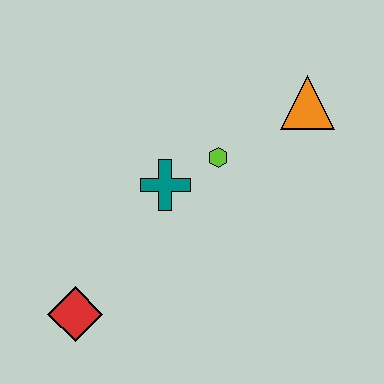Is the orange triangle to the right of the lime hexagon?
Yes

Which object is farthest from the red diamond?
The orange triangle is farthest from the red diamond.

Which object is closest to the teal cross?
The lime hexagon is closest to the teal cross.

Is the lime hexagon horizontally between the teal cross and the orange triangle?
Yes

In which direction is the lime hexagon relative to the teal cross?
The lime hexagon is to the right of the teal cross.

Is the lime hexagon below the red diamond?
No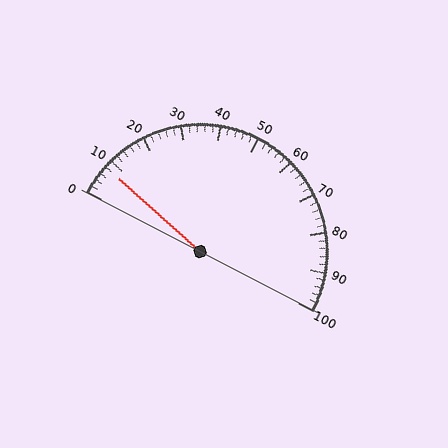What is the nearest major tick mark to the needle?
The nearest major tick mark is 10.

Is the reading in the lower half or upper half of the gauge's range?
The reading is in the lower half of the range (0 to 100).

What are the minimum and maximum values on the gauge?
The gauge ranges from 0 to 100.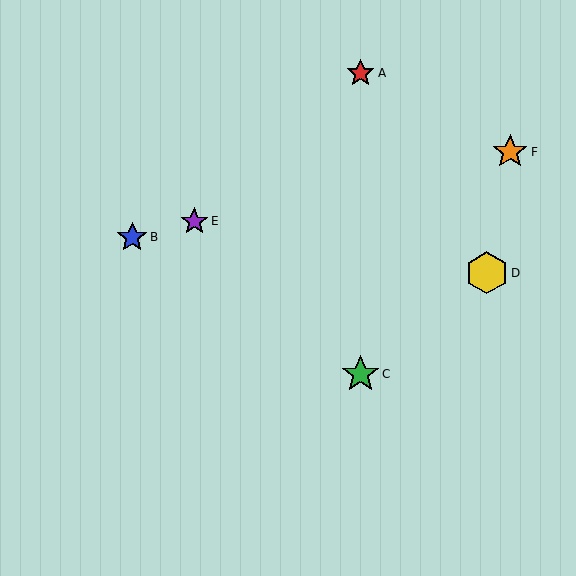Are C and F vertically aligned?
No, C is at x≈361 and F is at x≈510.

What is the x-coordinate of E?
Object E is at x≈194.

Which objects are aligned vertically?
Objects A, C are aligned vertically.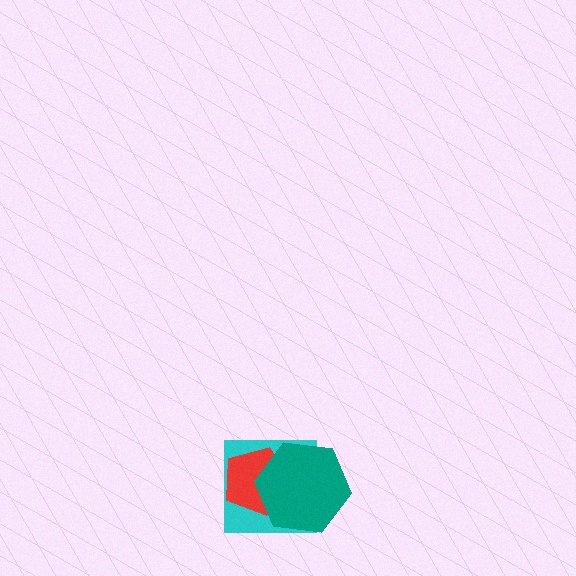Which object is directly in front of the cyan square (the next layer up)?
The red pentagon is directly in front of the cyan square.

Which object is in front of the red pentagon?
The teal hexagon is in front of the red pentagon.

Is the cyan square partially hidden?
Yes, it is partially covered by another shape.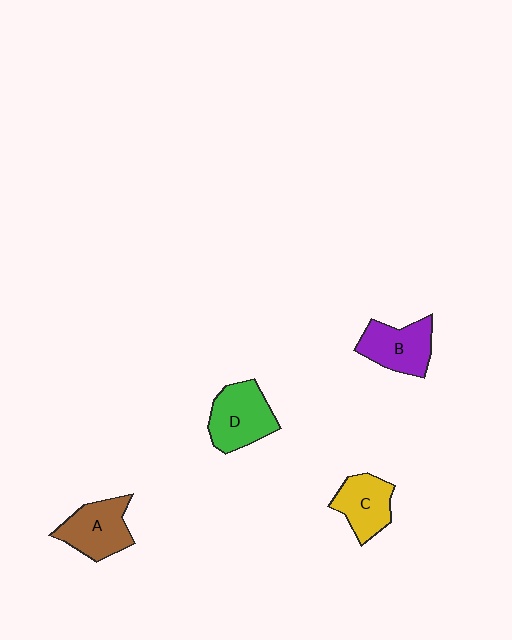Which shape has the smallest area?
Shape C (yellow).